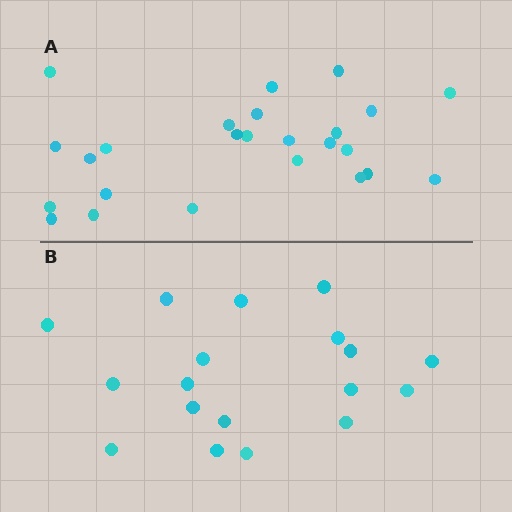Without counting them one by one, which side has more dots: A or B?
Region A (the top region) has more dots.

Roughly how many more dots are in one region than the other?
Region A has roughly 8 or so more dots than region B.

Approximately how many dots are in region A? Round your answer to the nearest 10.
About 20 dots. (The exact count is 25, which rounds to 20.)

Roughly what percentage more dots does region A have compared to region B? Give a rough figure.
About 40% more.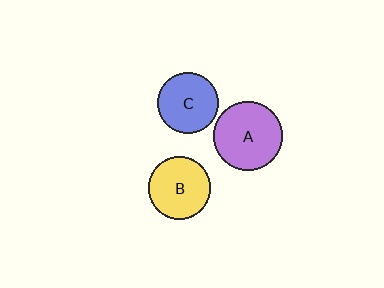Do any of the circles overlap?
No, none of the circles overlap.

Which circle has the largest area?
Circle A (purple).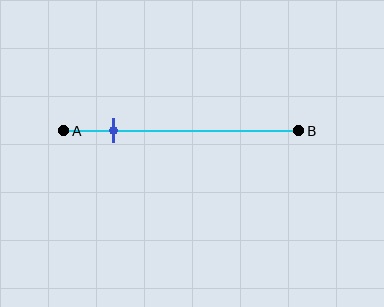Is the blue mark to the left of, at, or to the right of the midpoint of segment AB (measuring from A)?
The blue mark is to the left of the midpoint of segment AB.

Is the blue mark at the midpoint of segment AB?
No, the mark is at about 20% from A, not at the 50% midpoint.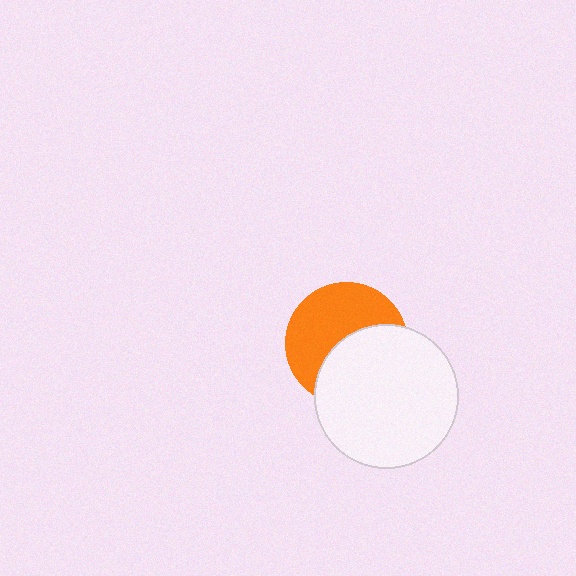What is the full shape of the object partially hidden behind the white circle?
The partially hidden object is an orange circle.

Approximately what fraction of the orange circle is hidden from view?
Roughly 47% of the orange circle is hidden behind the white circle.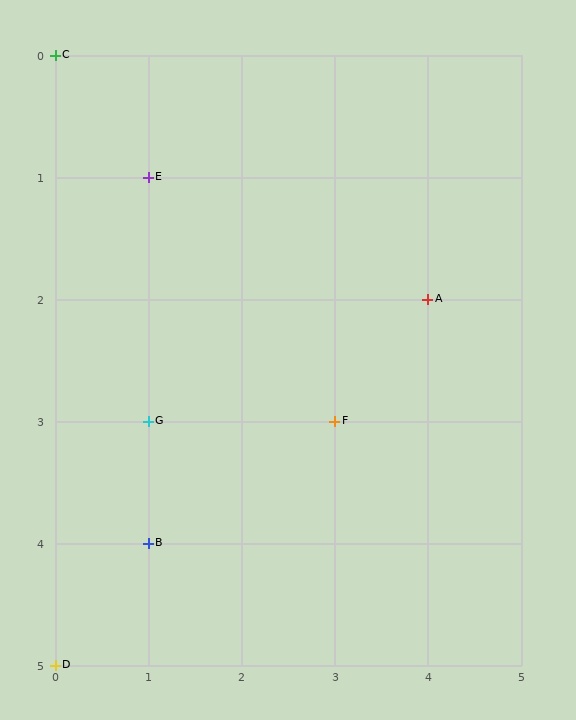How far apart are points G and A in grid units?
Points G and A are 3 columns and 1 row apart (about 3.2 grid units diagonally).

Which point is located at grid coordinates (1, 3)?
Point G is at (1, 3).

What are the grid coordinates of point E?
Point E is at grid coordinates (1, 1).